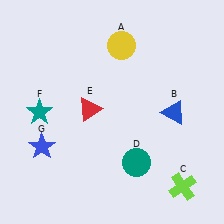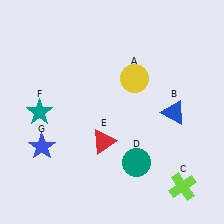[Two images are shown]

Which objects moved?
The objects that moved are: the yellow circle (A), the red triangle (E).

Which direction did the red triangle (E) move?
The red triangle (E) moved down.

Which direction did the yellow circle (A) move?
The yellow circle (A) moved down.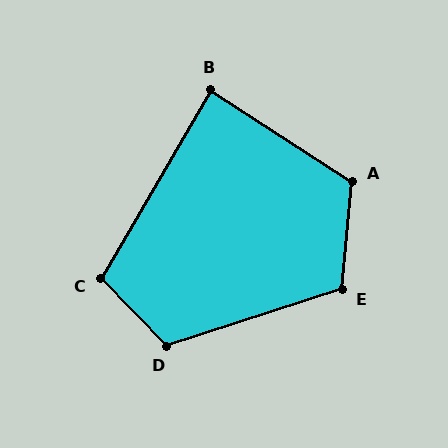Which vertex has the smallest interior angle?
B, at approximately 87 degrees.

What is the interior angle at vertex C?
Approximately 105 degrees (obtuse).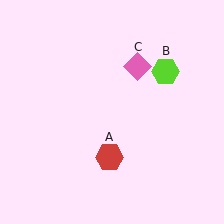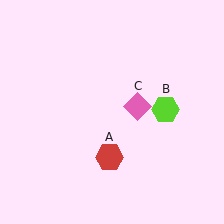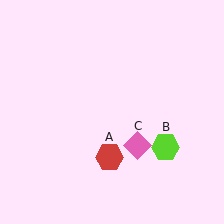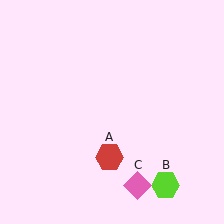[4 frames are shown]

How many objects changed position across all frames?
2 objects changed position: lime hexagon (object B), pink diamond (object C).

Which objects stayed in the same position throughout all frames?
Red hexagon (object A) remained stationary.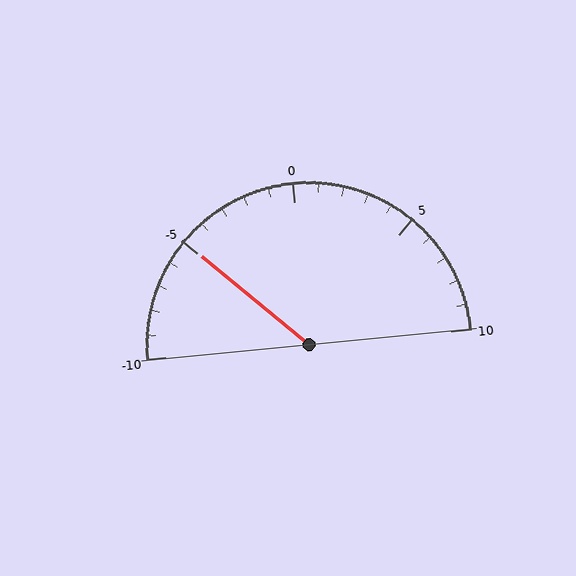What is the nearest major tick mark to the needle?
The nearest major tick mark is -5.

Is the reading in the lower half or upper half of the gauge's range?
The reading is in the lower half of the range (-10 to 10).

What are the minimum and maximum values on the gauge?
The gauge ranges from -10 to 10.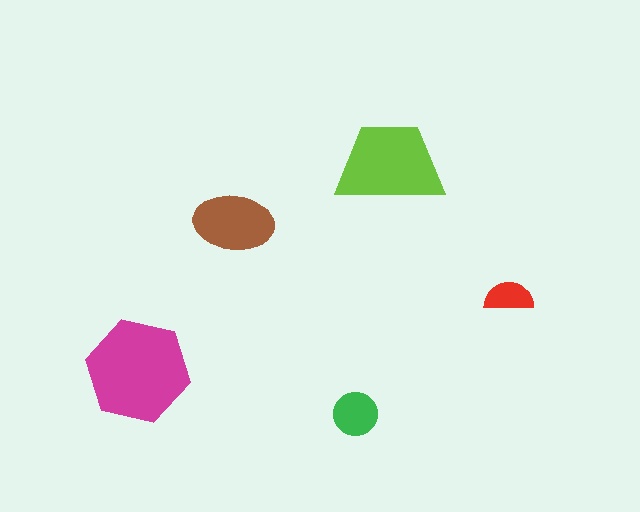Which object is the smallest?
The red semicircle.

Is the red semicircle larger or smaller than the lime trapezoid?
Smaller.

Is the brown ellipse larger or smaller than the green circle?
Larger.